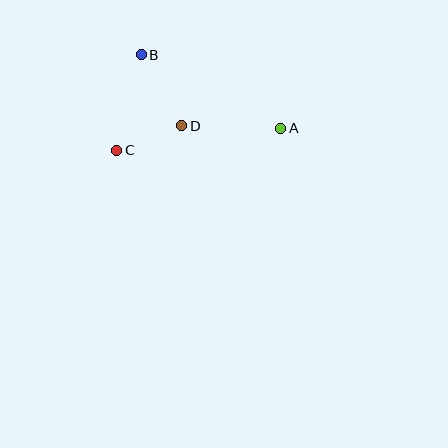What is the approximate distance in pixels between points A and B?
The distance between A and B is approximately 157 pixels.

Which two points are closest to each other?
Points C and D are closest to each other.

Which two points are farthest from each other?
Points A and C are farthest from each other.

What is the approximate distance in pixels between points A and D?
The distance between A and D is approximately 99 pixels.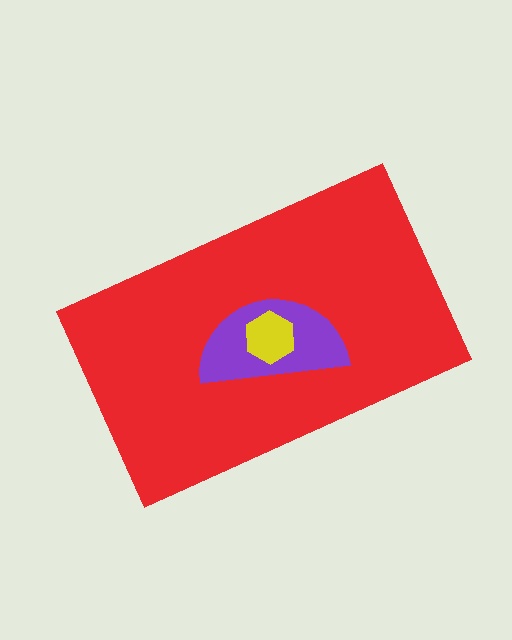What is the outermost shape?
The red rectangle.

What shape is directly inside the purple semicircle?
The yellow hexagon.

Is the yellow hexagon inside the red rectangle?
Yes.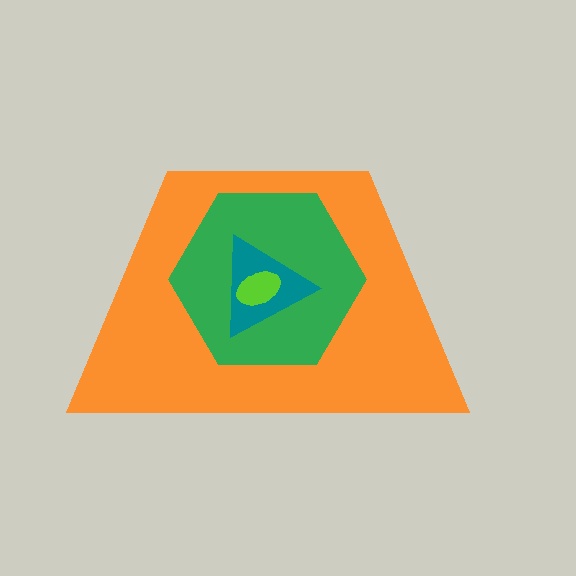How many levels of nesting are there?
4.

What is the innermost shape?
The lime ellipse.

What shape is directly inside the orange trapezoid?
The green hexagon.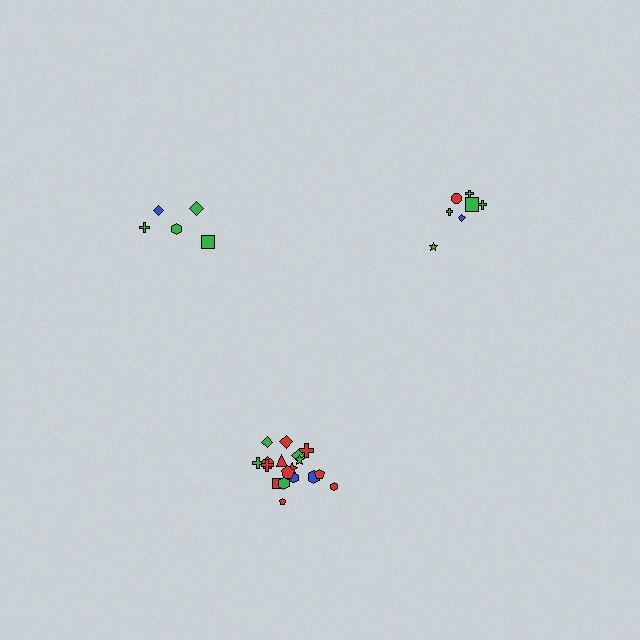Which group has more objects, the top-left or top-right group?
The top-right group.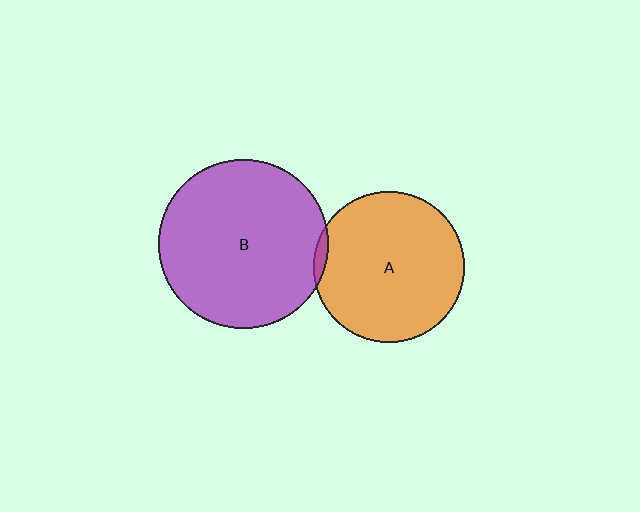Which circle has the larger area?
Circle B (purple).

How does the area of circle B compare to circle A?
Approximately 1.3 times.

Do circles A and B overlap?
Yes.